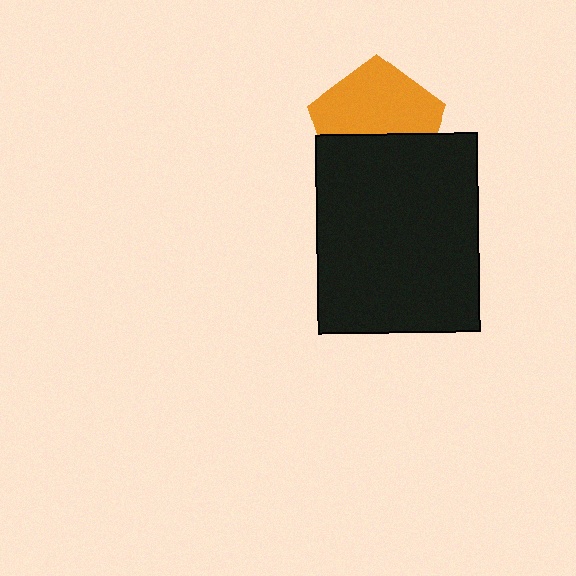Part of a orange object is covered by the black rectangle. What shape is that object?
It is a pentagon.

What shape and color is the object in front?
The object in front is a black rectangle.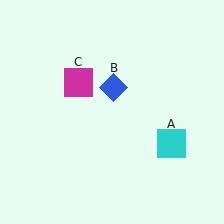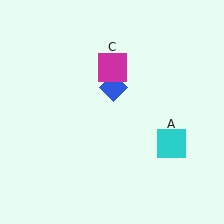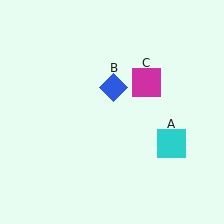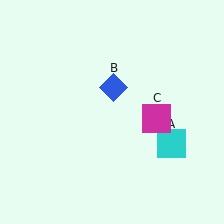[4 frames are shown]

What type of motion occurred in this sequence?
The magenta square (object C) rotated clockwise around the center of the scene.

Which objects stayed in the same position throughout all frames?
Cyan square (object A) and blue diamond (object B) remained stationary.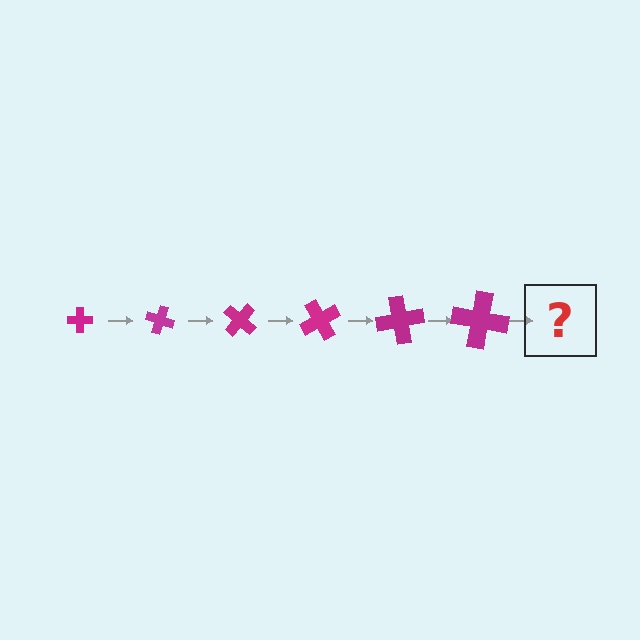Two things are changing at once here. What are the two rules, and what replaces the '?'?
The two rules are that the cross grows larger each step and it rotates 20 degrees each step. The '?' should be a cross, larger than the previous one and rotated 120 degrees from the start.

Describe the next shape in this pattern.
It should be a cross, larger than the previous one and rotated 120 degrees from the start.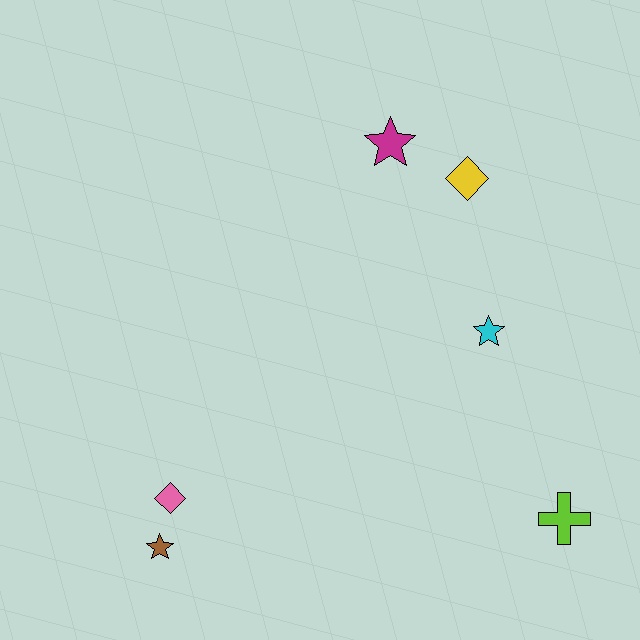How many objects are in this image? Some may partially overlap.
There are 6 objects.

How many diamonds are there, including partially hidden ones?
There are 2 diamonds.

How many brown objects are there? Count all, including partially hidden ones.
There is 1 brown object.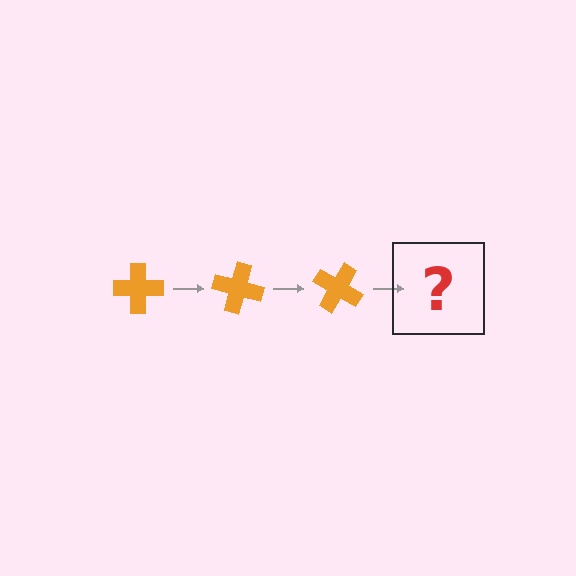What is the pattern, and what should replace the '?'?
The pattern is that the cross rotates 15 degrees each step. The '?' should be an orange cross rotated 45 degrees.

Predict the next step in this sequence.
The next step is an orange cross rotated 45 degrees.